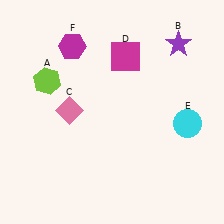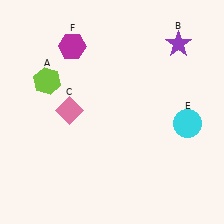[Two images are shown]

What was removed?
The magenta square (D) was removed in Image 2.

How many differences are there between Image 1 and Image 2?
There is 1 difference between the two images.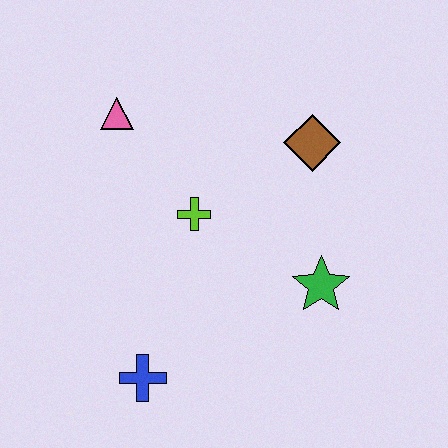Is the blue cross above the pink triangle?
No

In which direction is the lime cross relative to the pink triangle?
The lime cross is below the pink triangle.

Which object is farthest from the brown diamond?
The blue cross is farthest from the brown diamond.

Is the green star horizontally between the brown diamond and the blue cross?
No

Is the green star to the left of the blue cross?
No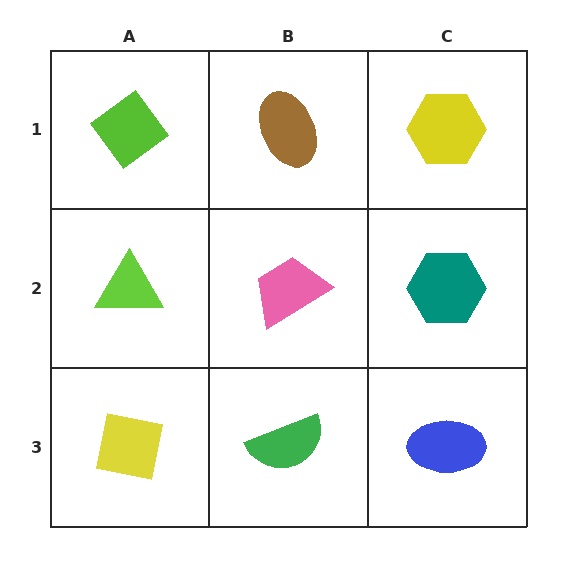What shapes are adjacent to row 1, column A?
A lime triangle (row 2, column A), a brown ellipse (row 1, column B).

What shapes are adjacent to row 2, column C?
A yellow hexagon (row 1, column C), a blue ellipse (row 3, column C), a pink trapezoid (row 2, column B).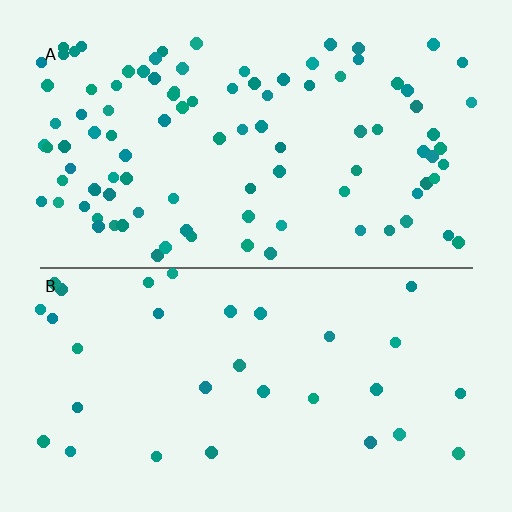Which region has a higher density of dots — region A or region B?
A (the top).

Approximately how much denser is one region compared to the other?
Approximately 3.1× — region A over region B.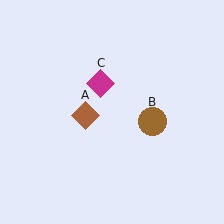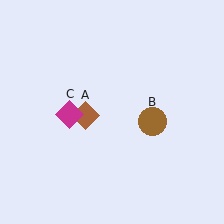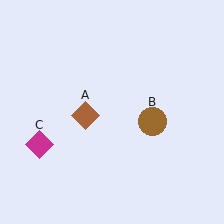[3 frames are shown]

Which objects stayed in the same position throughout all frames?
Brown diamond (object A) and brown circle (object B) remained stationary.